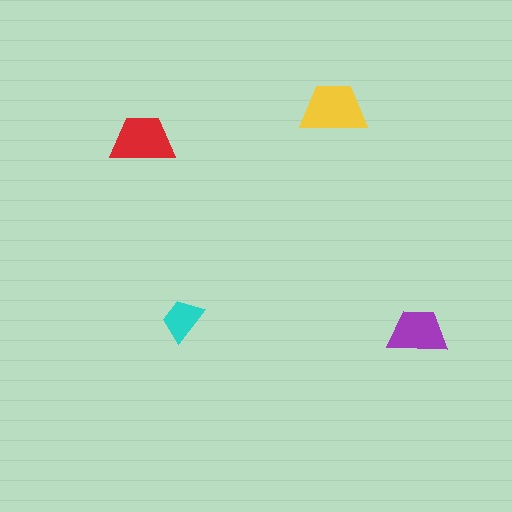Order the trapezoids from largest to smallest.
the yellow one, the red one, the purple one, the cyan one.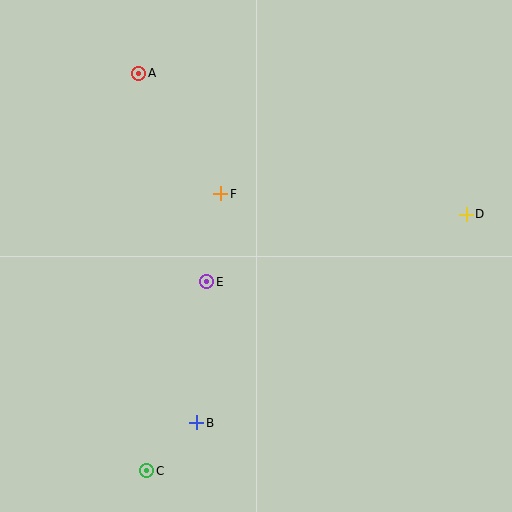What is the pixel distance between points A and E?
The distance between A and E is 219 pixels.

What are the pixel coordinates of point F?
Point F is at (221, 194).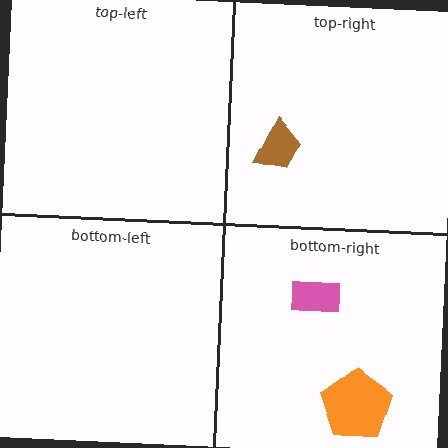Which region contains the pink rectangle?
The bottom-right region.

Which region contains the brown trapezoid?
The top-right region.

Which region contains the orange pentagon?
The bottom-right region.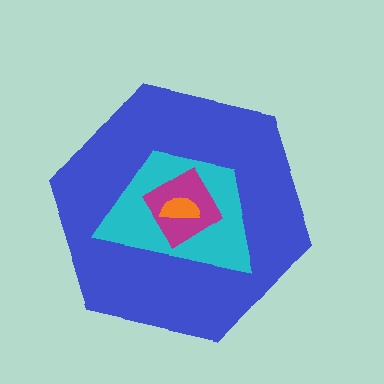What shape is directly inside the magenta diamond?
The orange semicircle.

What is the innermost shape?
The orange semicircle.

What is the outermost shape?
The blue hexagon.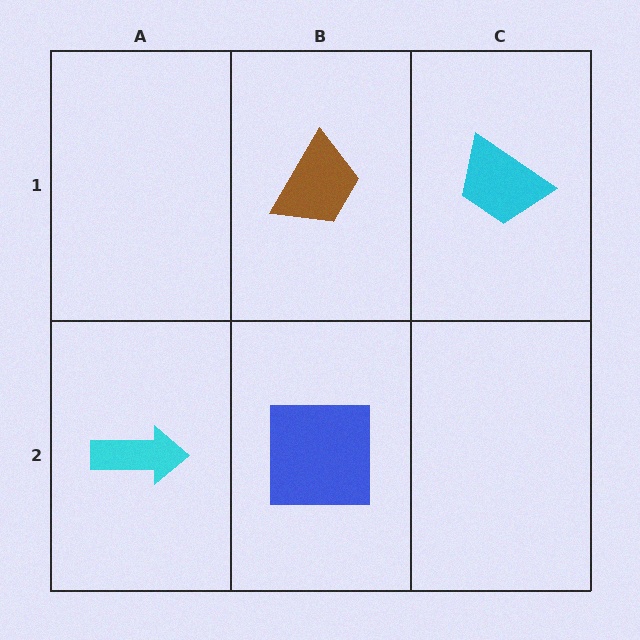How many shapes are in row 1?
2 shapes.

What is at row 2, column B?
A blue square.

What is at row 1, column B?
A brown trapezoid.